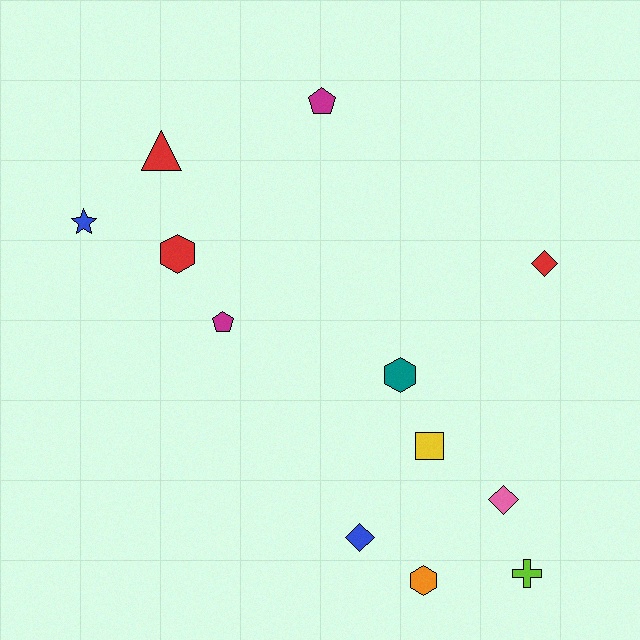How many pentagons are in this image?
There are 2 pentagons.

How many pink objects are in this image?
There is 1 pink object.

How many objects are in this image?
There are 12 objects.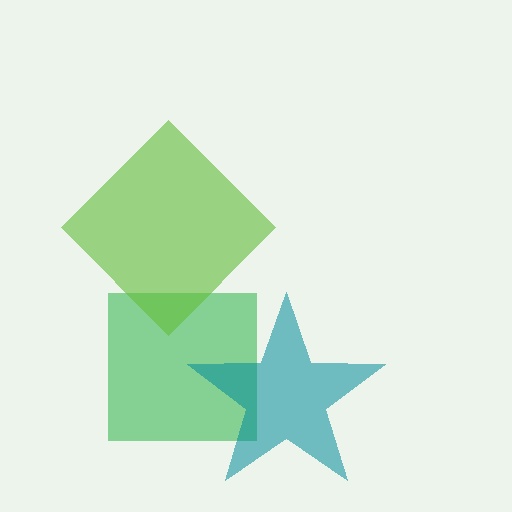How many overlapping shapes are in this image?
There are 3 overlapping shapes in the image.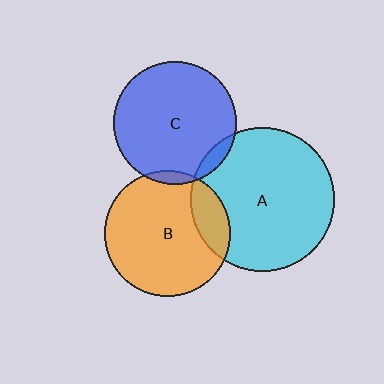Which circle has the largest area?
Circle A (cyan).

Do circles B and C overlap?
Yes.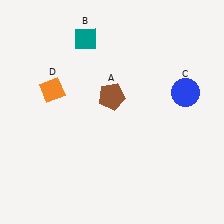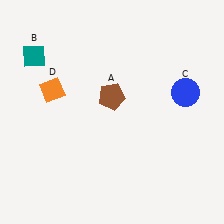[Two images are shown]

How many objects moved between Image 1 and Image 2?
1 object moved between the two images.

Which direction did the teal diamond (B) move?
The teal diamond (B) moved left.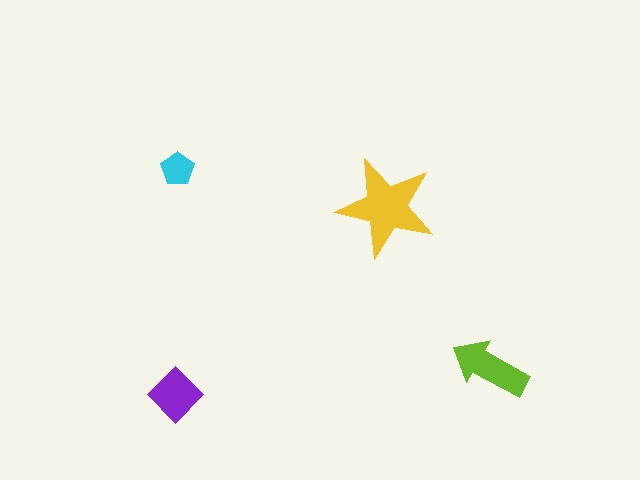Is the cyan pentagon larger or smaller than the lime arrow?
Smaller.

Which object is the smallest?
The cyan pentagon.